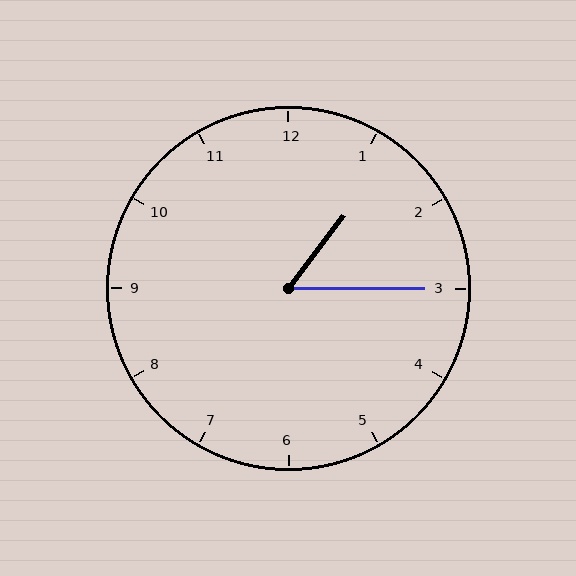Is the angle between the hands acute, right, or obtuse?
It is acute.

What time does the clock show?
1:15.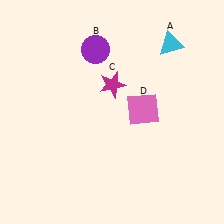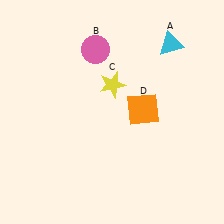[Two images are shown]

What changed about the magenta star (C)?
In Image 1, C is magenta. In Image 2, it changed to yellow.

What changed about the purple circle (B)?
In Image 1, B is purple. In Image 2, it changed to pink.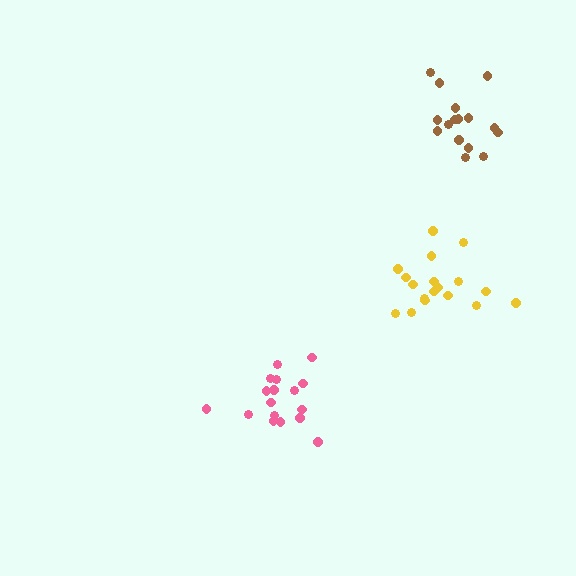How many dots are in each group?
Group 1: 16 dots, Group 2: 17 dots, Group 3: 18 dots (51 total).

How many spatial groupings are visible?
There are 3 spatial groupings.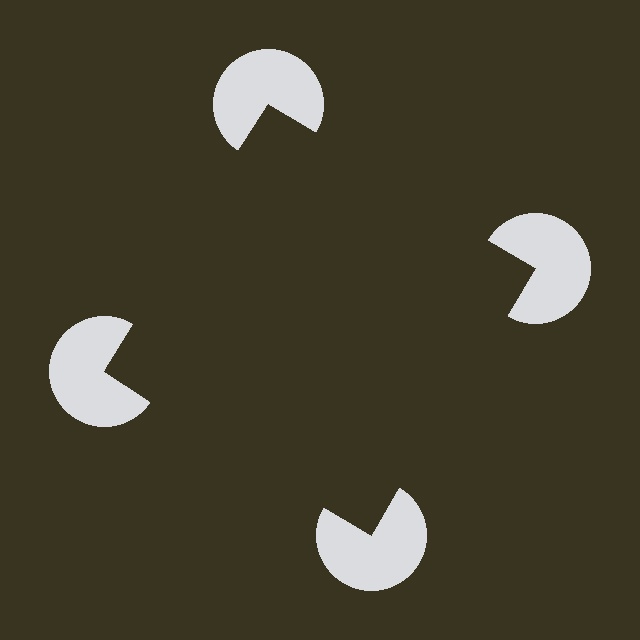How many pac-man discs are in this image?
There are 4 — one at each vertex of the illusory square.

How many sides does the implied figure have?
4 sides.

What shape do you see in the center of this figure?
An illusory square — its edges are inferred from the aligned wedge cuts in the pac-man discs, not physically drawn.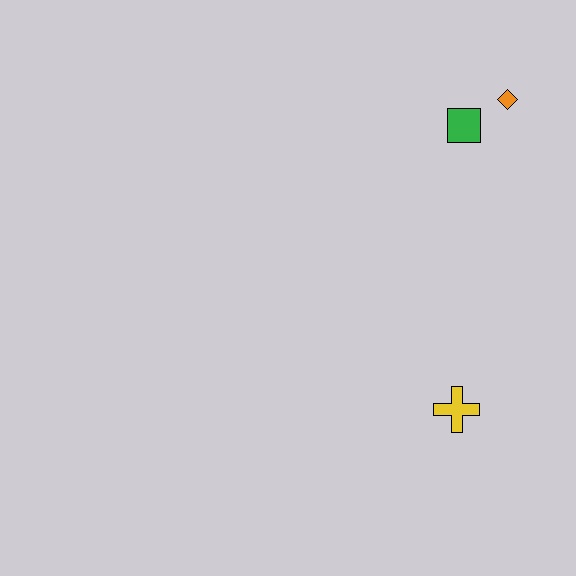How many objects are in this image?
There are 3 objects.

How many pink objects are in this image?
There are no pink objects.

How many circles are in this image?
There are no circles.